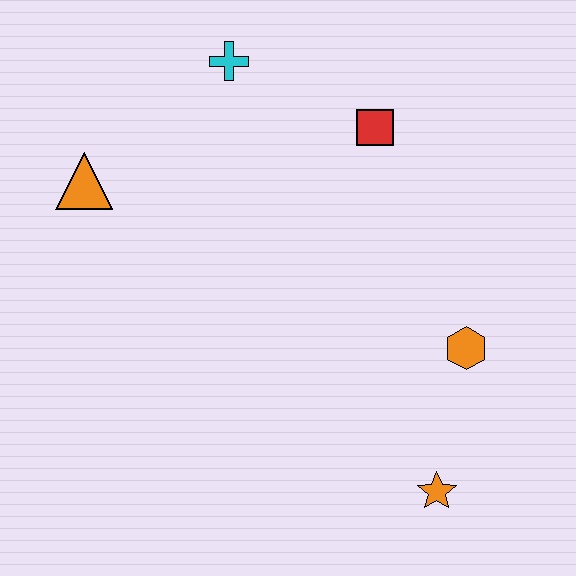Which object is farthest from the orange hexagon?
The orange triangle is farthest from the orange hexagon.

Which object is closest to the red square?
The cyan cross is closest to the red square.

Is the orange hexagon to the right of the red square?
Yes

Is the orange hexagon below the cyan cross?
Yes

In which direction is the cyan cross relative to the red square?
The cyan cross is to the left of the red square.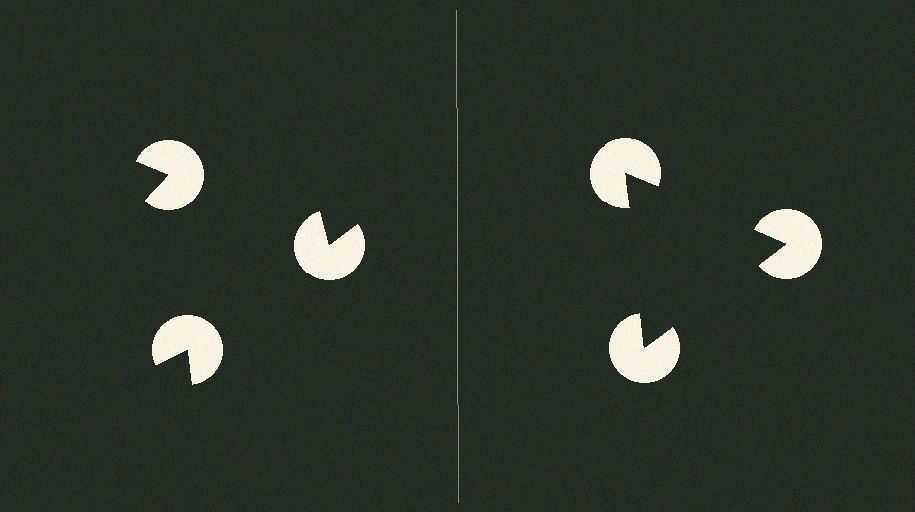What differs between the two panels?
The pac-man discs are positioned identically on both sides; only the wedge orientations differ. On the right they align to a triangle; on the left they are misaligned.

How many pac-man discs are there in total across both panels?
6 — 3 on each side.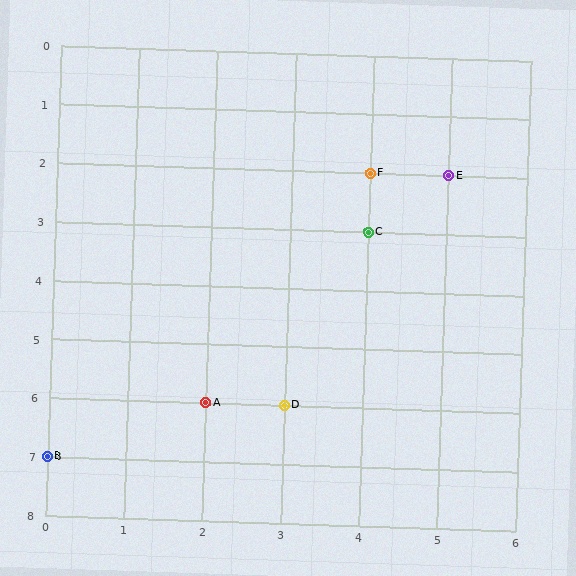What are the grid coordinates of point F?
Point F is at grid coordinates (4, 2).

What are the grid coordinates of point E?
Point E is at grid coordinates (5, 2).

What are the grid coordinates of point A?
Point A is at grid coordinates (2, 6).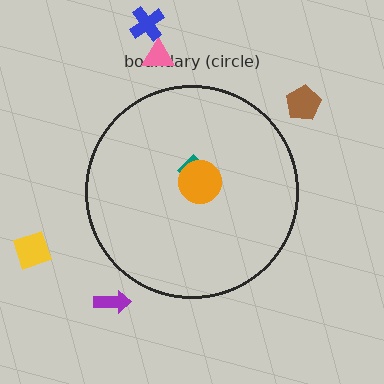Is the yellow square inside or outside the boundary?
Outside.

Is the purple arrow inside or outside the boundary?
Outside.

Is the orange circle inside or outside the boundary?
Inside.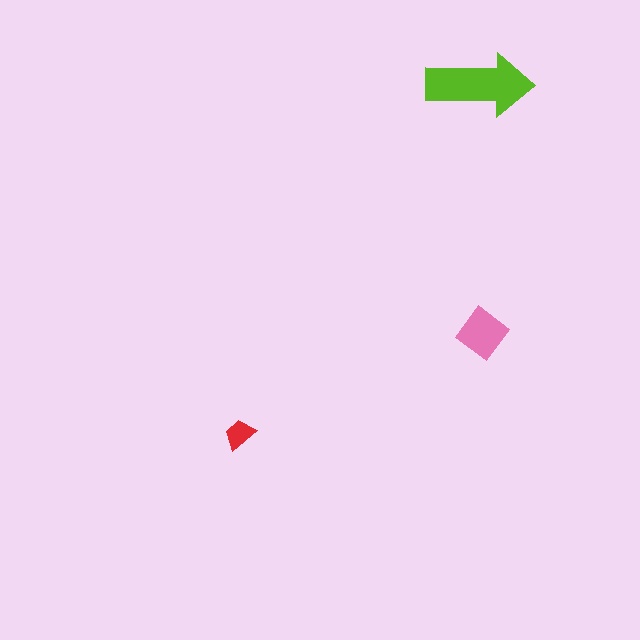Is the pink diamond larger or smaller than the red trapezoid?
Larger.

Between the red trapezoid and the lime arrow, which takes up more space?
The lime arrow.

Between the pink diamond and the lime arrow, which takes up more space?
The lime arrow.